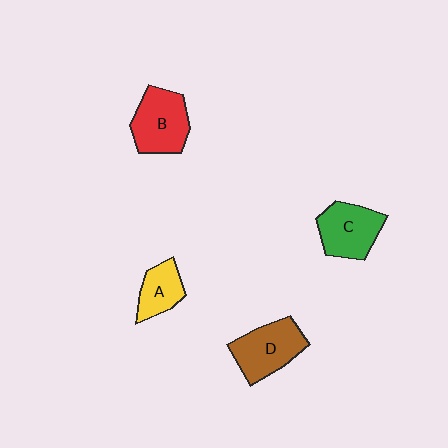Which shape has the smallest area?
Shape A (yellow).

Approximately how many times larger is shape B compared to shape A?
Approximately 1.6 times.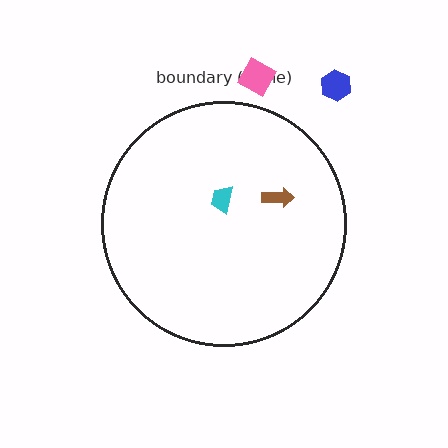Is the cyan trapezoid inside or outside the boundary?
Inside.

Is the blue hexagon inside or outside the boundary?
Outside.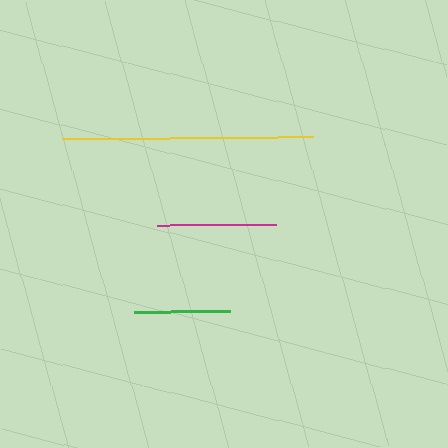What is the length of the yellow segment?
The yellow segment is approximately 252 pixels long.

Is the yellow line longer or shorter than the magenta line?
The yellow line is longer than the magenta line.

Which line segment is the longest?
The yellow line is the longest at approximately 252 pixels.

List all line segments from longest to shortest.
From longest to shortest: yellow, magenta, green.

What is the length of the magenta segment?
The magenta segment is approximately 119 pixels long.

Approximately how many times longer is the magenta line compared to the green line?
The magenta line is approximately 1.2 times the length of the green line.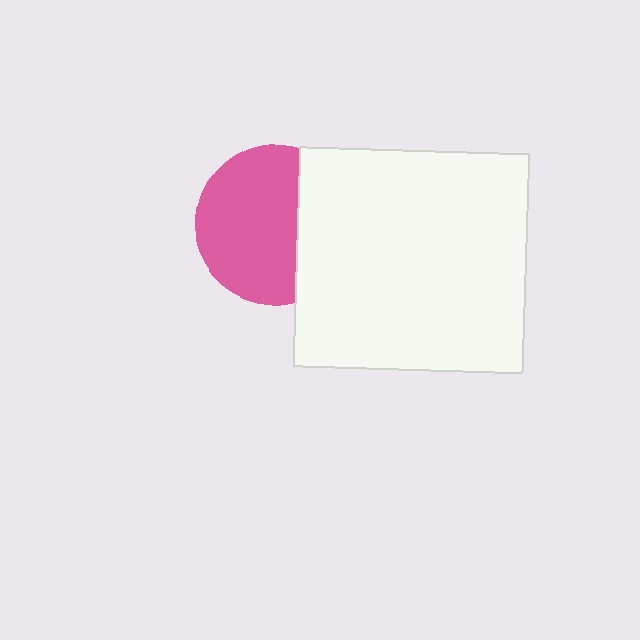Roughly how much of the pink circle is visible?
Most of it is visible (roughly 66%).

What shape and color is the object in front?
The object in front is a white rectangle.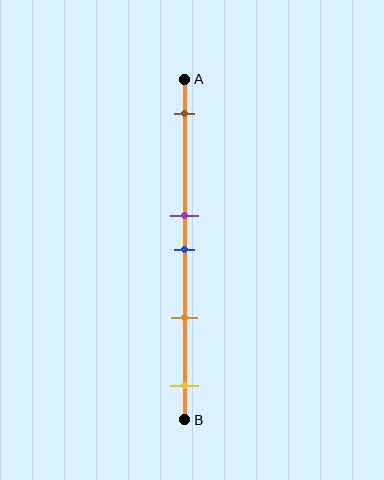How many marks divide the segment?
There are 5 marks dividing the segment.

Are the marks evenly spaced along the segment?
No, the marks are not evenly spaced.